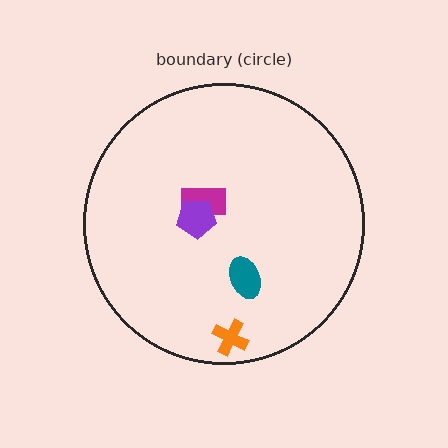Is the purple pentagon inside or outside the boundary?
Inside.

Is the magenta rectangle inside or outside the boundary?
Inside.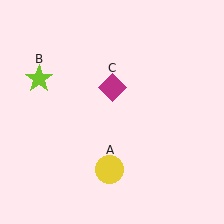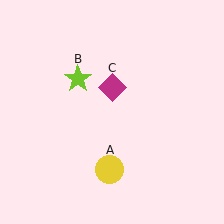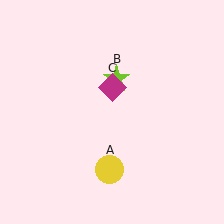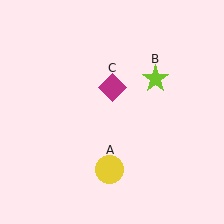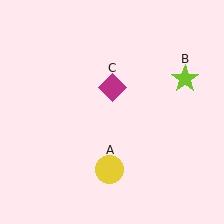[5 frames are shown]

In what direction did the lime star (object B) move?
The lime star (object B) moved right.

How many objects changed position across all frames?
1 object changed position: lime star (object B).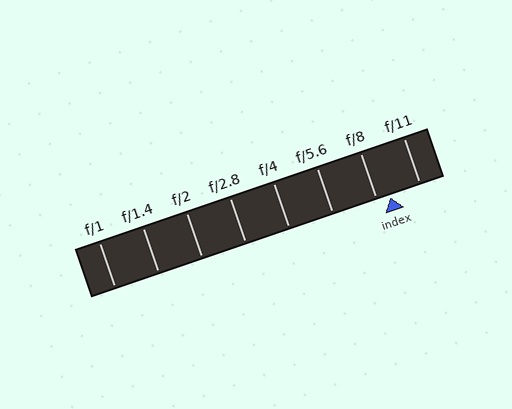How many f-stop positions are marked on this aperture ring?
There are 8 f-stop positions marked.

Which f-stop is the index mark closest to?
The index mark is closest to f/8.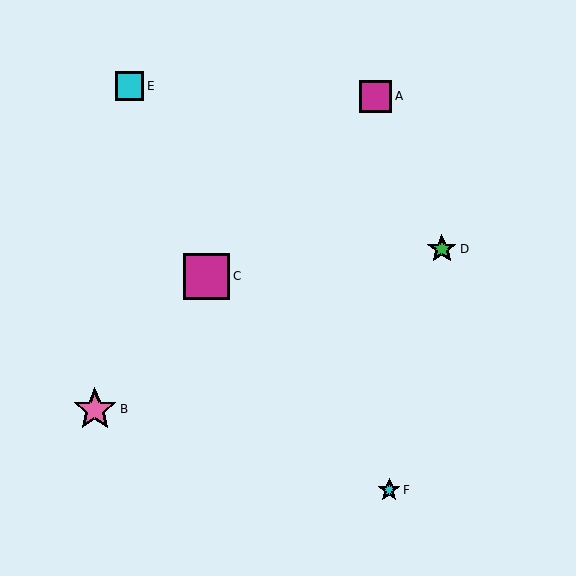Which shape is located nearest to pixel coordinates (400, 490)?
The cyan star (labeled F) at (389, 490) is nearest to that location.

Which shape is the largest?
The magenta square (labeled C) is the largest.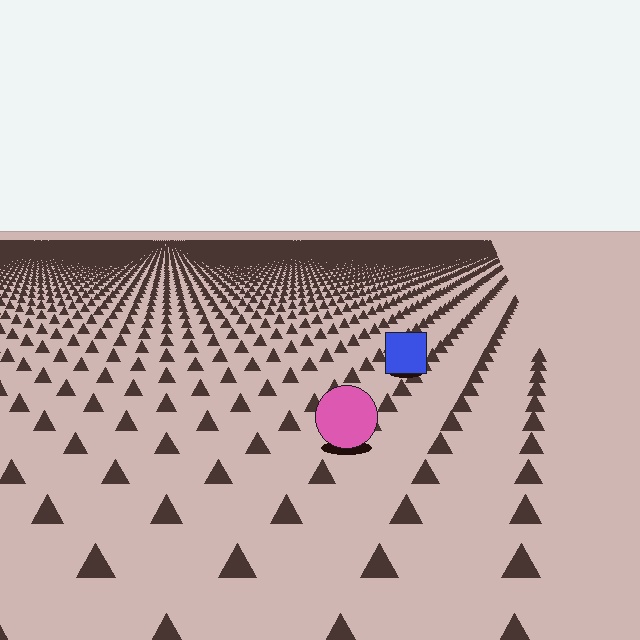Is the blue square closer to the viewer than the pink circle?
No. The pink circle is closer — you can tell from the texture gradient: the ground texture is coarser near it.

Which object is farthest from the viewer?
The blue square is farthest from the viewer. It appears smaller and the ground texture around it is denser.